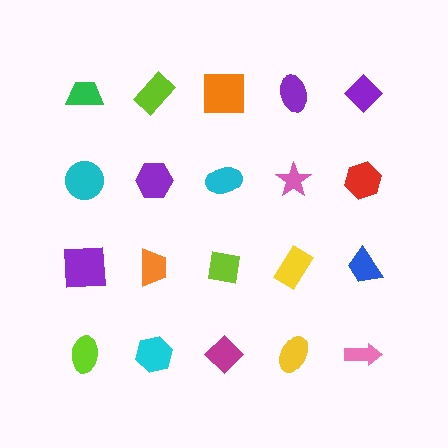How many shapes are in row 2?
5 shapes.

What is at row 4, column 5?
A pink arrow.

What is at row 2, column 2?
A purple hexagon.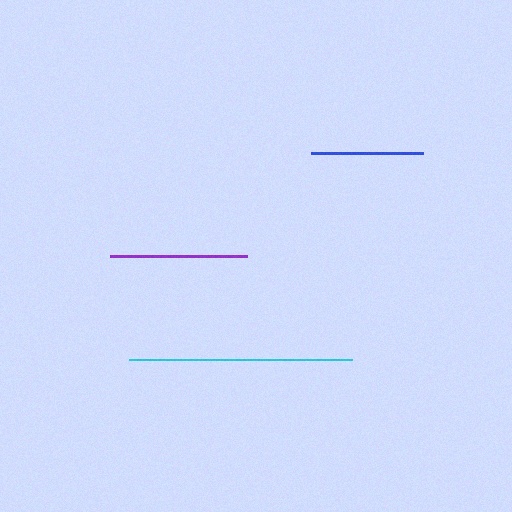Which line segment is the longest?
The cyan line is the longest at approximately 224 pixels.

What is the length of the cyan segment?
The cyan segment is approximately 224 pixels long.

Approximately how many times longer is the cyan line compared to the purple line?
The cyan line is approximately 1.6 times the length of the purple line.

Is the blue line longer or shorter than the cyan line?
The cyan line is longer than the blue line.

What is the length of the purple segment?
The purple segment is approximately 138 pixels long.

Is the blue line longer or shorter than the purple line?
The purple line is longer than the blue line.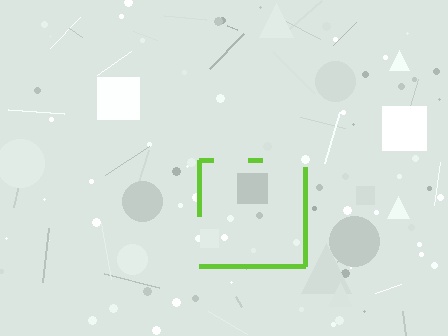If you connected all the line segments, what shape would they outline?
They would outline a square.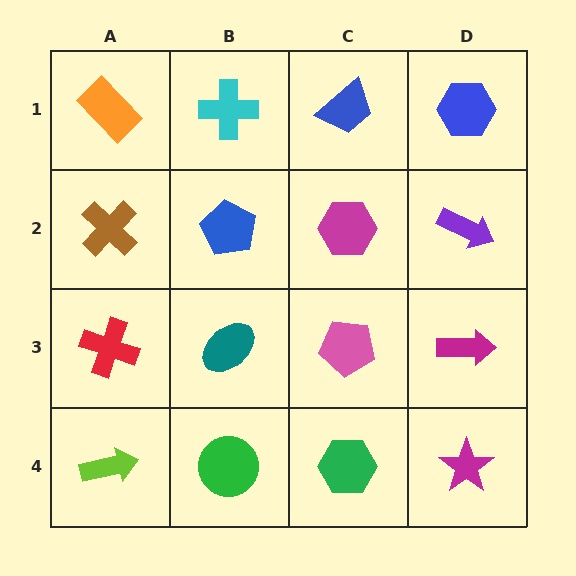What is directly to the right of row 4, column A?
A green circle.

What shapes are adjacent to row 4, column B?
A teal ellipse (row 3, column B), a lime arrow (row 4, column A), a green hexagon (row 4, column C).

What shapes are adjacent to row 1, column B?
A blue pentagon (row 2, column B), an orange rectangle (row 1, column A), a blue trapezoid (row 1, column C).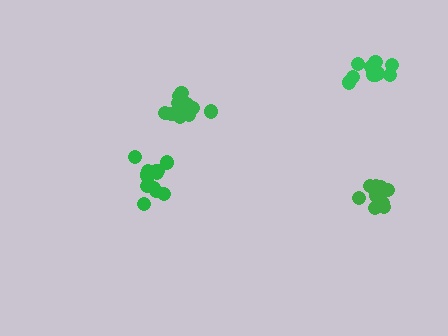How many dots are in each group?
Group 1: 10 dots, Group 2: 12 dots, Group 3: 13 dots, Group 4: 14 dots (49 total).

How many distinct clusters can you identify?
There are 4 distinct clusters.